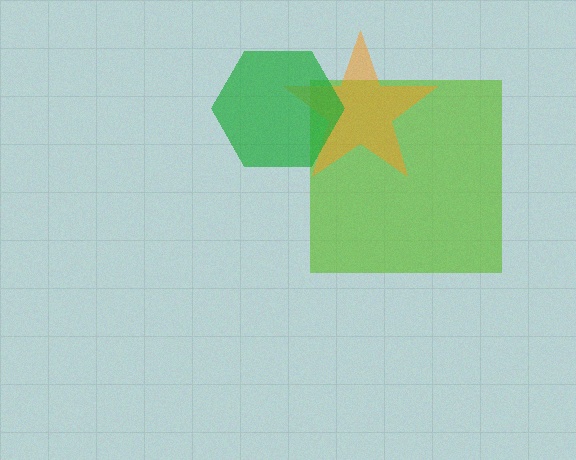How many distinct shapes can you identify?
There are 3 distinct shapes: a lime square, an orange star, a green hexagon.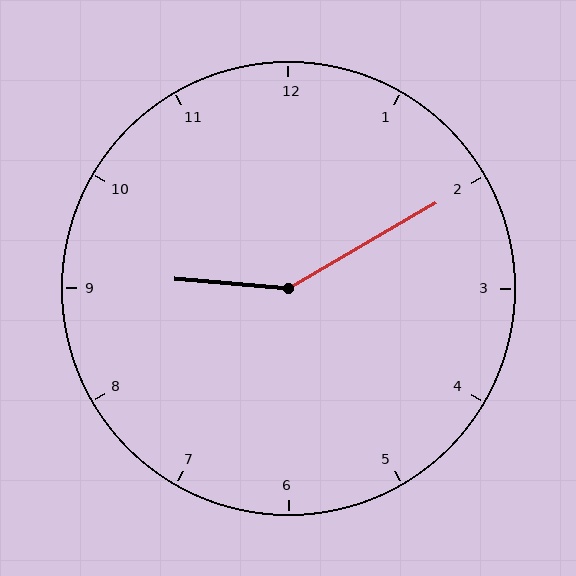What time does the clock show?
9:10.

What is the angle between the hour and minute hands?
Approximately 145 degrees.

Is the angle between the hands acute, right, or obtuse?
It is obtuse.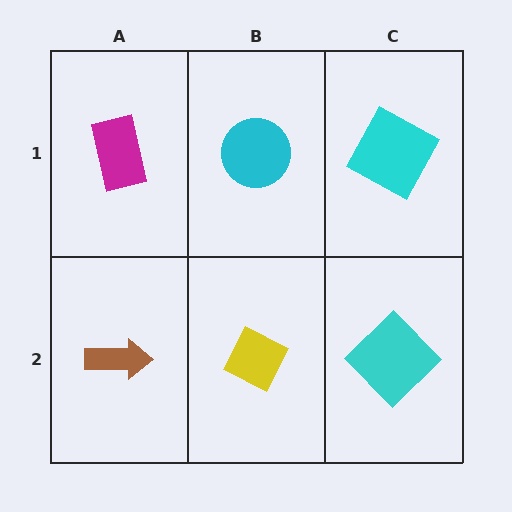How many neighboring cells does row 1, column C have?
2.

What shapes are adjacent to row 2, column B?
A cyan circle (row 1, column B), a brown arrow (row 2, column A), a cyan diamond (row 2, column C).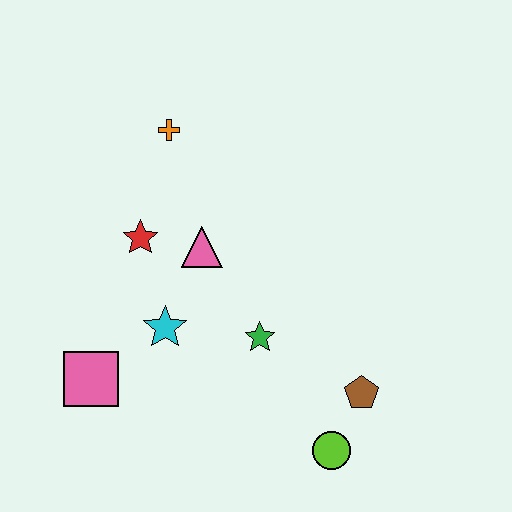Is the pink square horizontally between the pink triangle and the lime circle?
No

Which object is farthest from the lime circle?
The orange cross is farthest from the lime circle.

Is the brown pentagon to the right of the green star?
Yes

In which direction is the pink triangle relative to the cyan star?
The pink triangle is above the cyan star.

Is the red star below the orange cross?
Yes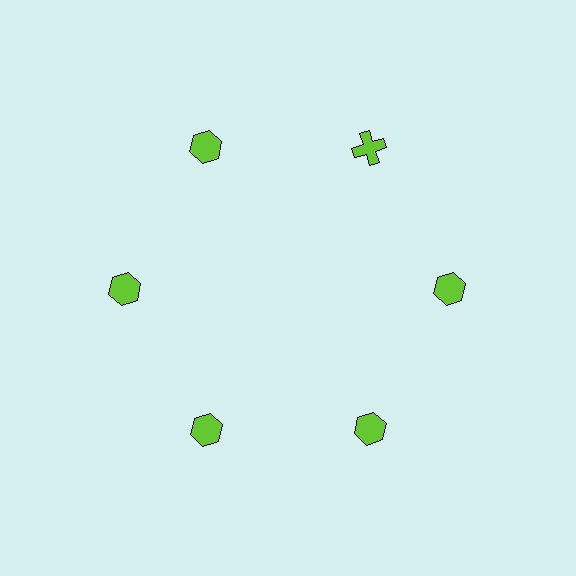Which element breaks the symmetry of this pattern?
The lime cross at roughly the 1 o'clock position breaks the symmetry. All other shapes are lime hexagons.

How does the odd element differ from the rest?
It has a different shape: cross instead of hexagon.